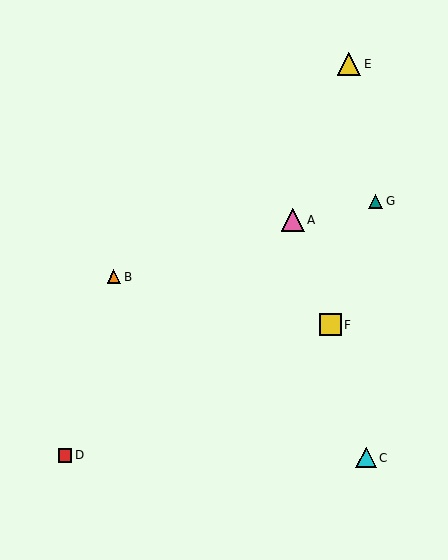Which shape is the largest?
The yellow triangle (labeled E) is the largest.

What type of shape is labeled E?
Shape E is a yellow triangle.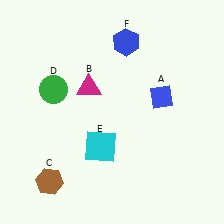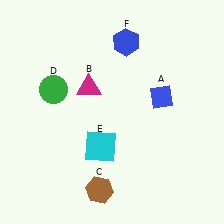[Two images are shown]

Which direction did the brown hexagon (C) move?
The brown hexagon (C) moved right.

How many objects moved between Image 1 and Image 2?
1 object moved between the two images.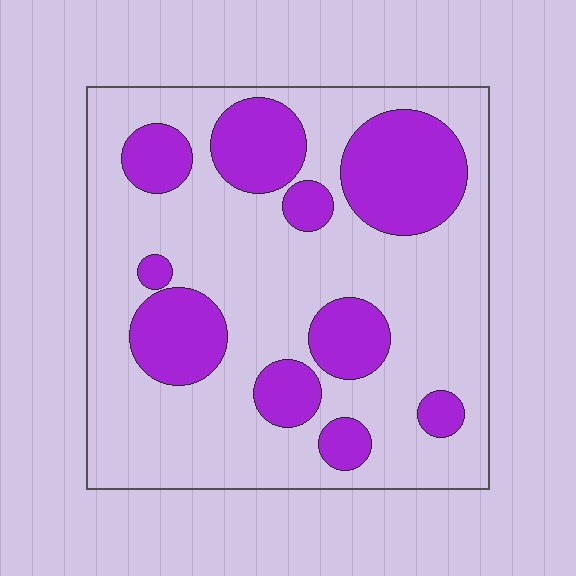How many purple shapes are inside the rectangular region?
10.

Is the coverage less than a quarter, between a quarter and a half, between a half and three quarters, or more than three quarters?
Between a quarter and a half.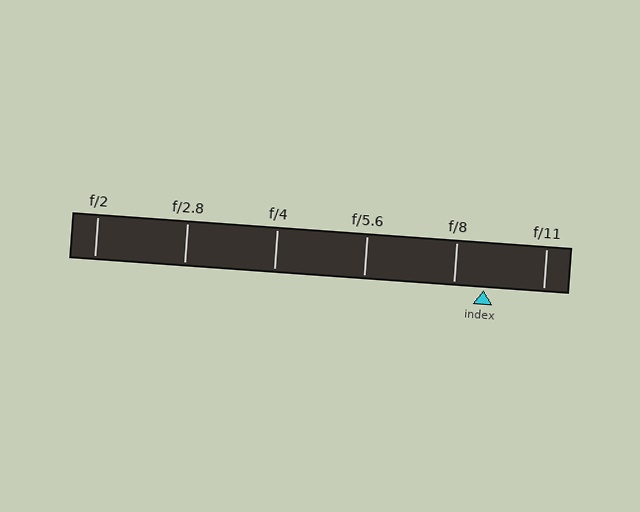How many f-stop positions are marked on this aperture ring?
There are 6 f-stop positions marked.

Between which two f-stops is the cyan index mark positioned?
The index mark is between f/8 and f/11.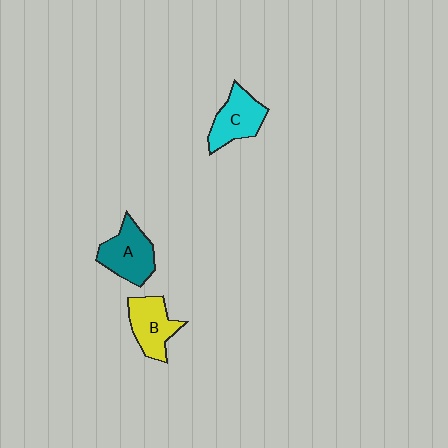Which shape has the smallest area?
Shape B (yellow).